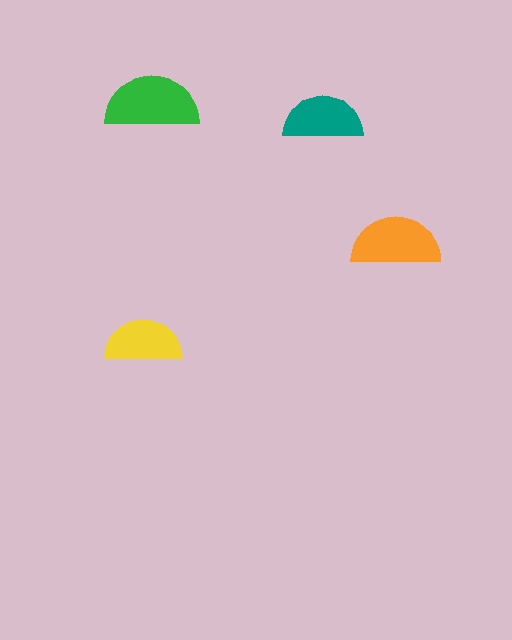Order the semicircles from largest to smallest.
the green one, the orange one, the teal one, the yellow one.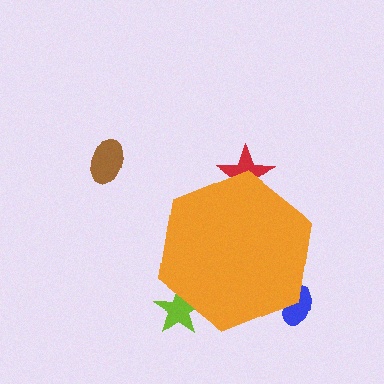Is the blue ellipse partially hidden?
Yes, the blue ellipse is partially hidden behind the orange hexagon.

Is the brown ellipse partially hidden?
No, the brown ellipse is fully visible.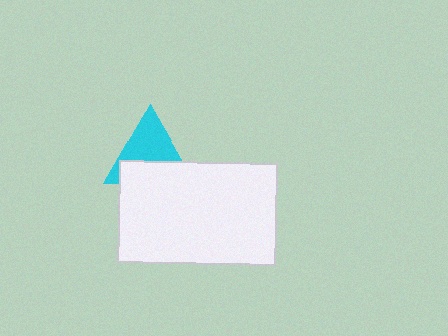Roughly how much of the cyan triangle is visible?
About half of it is visible (roughly 56%).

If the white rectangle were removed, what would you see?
You would see the complete cyan triangle.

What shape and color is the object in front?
The object in front is a white rectangle.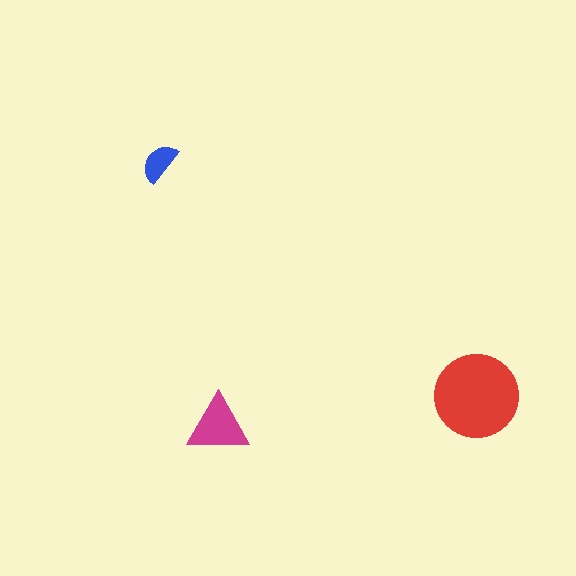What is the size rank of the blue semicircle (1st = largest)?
3rd.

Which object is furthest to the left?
The blue semicircle is leftmost.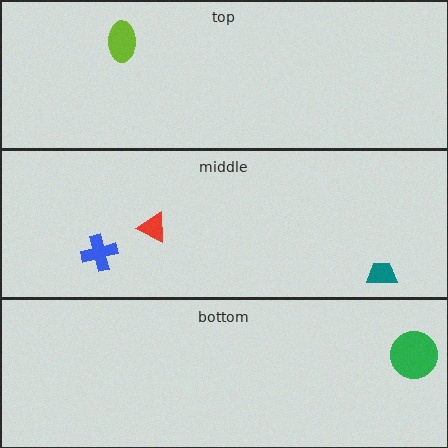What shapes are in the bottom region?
The green circle.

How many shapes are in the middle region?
3.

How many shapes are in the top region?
1.